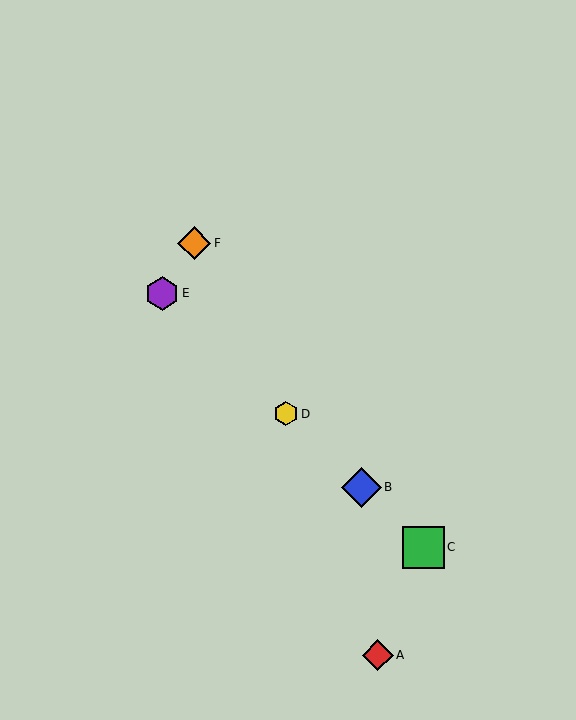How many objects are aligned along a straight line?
4 objects (B, C, D, E) are aligned along a straight line.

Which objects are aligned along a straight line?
Objects B, C, D, E are aligned along a straight line.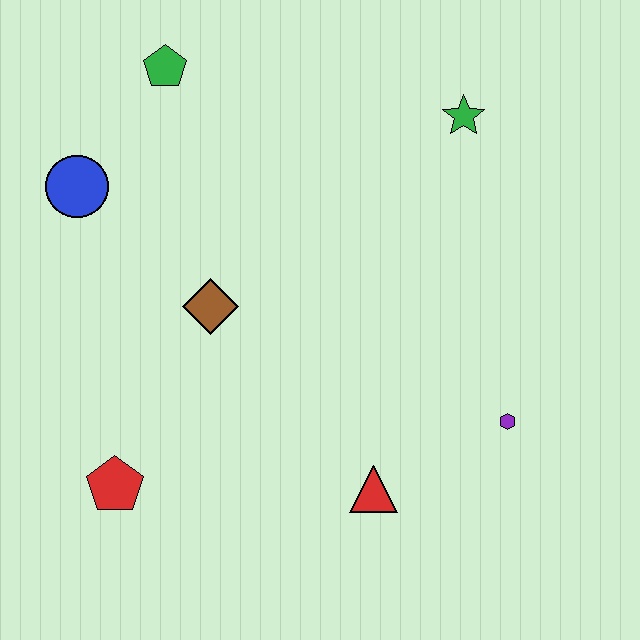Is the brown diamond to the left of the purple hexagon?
Yes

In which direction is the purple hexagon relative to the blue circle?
The purple hexagon is to the right of the blue circle.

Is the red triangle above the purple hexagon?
No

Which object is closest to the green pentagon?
The blue circle is closest to the green pentagon.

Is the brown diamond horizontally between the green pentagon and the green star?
Yes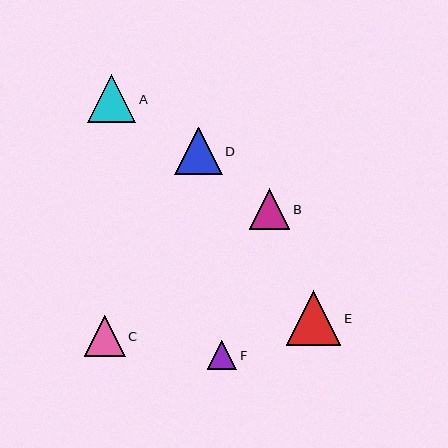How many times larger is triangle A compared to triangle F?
Triangle A is approximately 1.6 times the size of triangle F.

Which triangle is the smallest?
Triangle F is the smallest with a size of approximately 30 pixels.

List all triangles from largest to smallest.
From largest to smallest: E, A, D, C, B, F.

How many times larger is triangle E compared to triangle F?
Triangle E is approximately 1.9 times the size of triangle F.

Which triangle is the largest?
Triangle E is the largest with a size of approximately 55 pixels.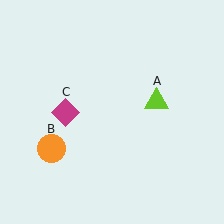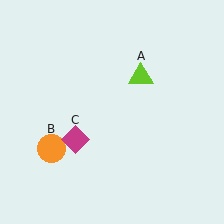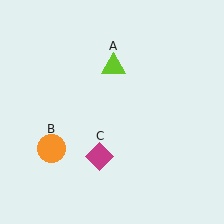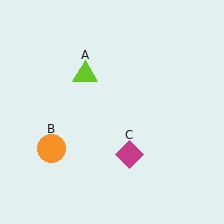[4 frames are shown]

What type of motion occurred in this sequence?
The lime triangle (object A), magenta diamond (object C) rotated counterclockwise around the center of the scene.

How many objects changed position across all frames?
2 objects changed position: lime triangle (object A), magenta diamond (object C).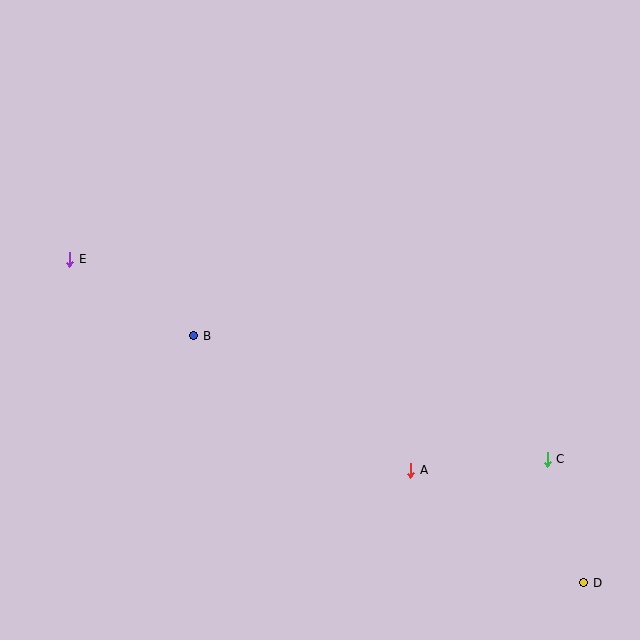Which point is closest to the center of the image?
Point B at (194, 336) is closest to the center.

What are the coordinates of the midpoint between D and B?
The midpoint between D and B is at (389, 459).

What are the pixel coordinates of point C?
Point C is at (547, 459).